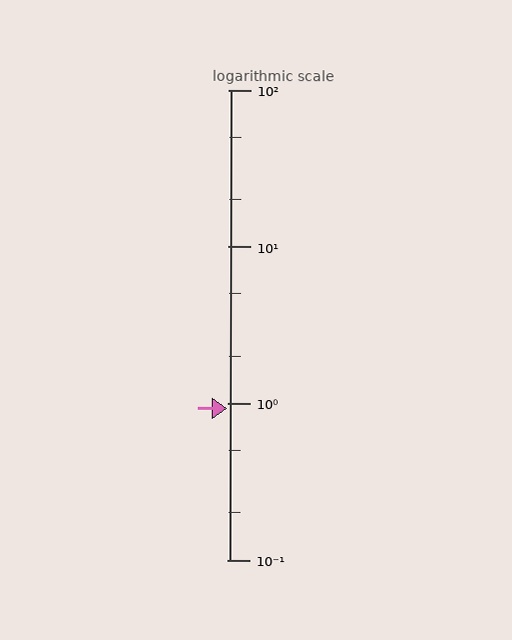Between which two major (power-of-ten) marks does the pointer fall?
The pointer is between 0.1 and 1.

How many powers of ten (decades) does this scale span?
The scale spans 3 decades, from 0.1 to 100.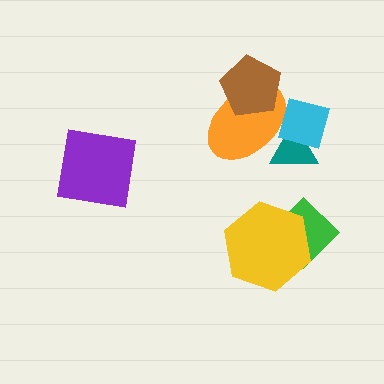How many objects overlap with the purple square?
0 objects overlap with the purple square.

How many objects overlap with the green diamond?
1 object overlaps with the green diamond.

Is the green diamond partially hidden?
Yes, it is partially covered by another shape.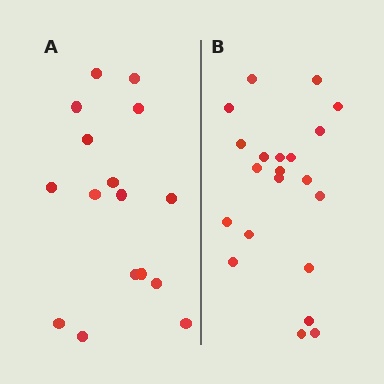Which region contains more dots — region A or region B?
Region B (the right region) has more dots.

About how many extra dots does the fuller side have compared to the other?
Region B has about 5 more dots than region A.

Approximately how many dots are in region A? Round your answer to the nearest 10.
About 20 dots. (The exact count is 16, which rounds to 20.)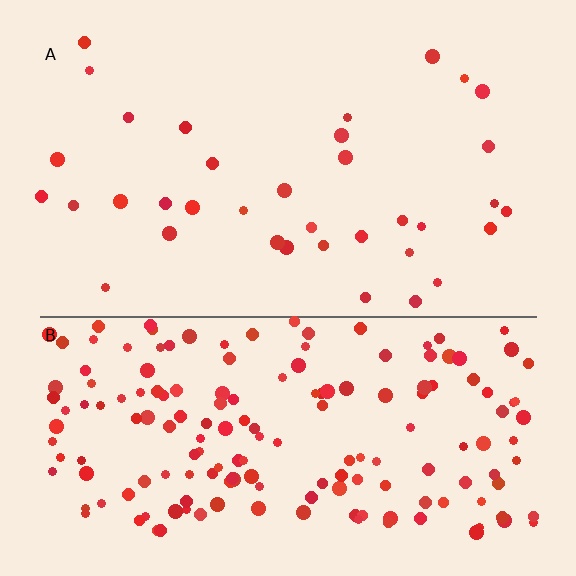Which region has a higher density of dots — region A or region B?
B (the bottom).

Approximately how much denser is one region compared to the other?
Approximately 4.8× — region B over region A.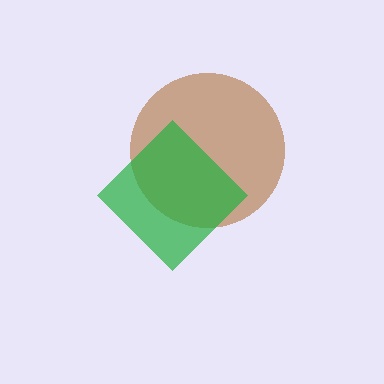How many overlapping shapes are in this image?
There are 2 overlapping shapes in the image.